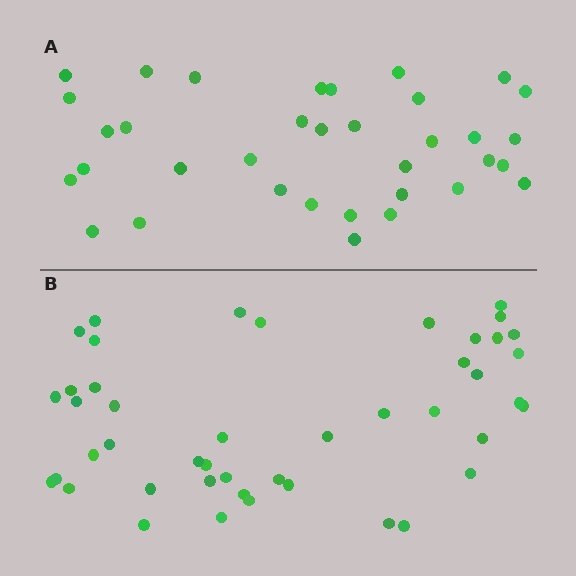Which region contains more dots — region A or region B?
Region B (the bottom region) has more dots.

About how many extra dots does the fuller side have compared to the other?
Region B has roughly 10 or so more dots than region A.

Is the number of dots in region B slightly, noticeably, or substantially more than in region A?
Region B has noticeably more, but not dramatically so. The ratio is roughly 1.3 to 1.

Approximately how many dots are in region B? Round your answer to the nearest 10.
About 40 dots. (The exact count is 45, which rounds to 40.)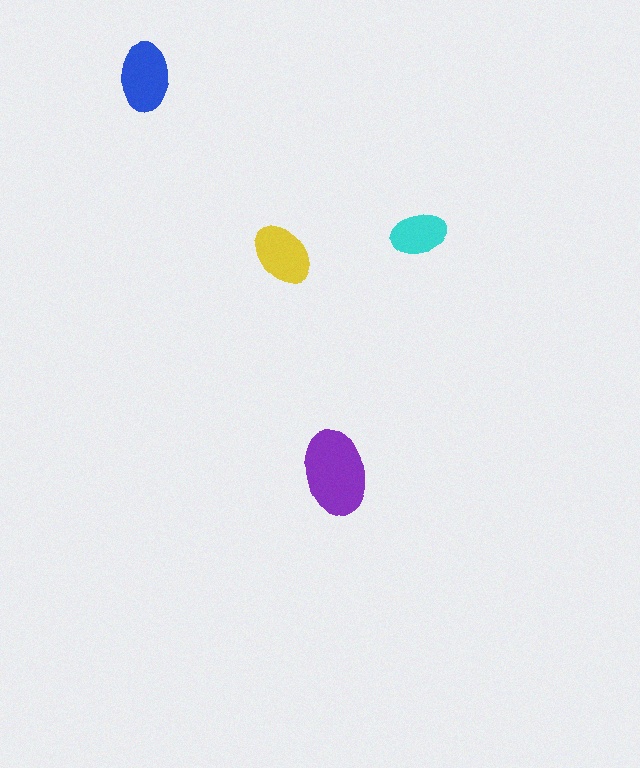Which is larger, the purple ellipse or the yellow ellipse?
The purple one.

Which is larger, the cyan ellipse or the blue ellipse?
The blue one.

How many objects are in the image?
There are 4 objects in the image.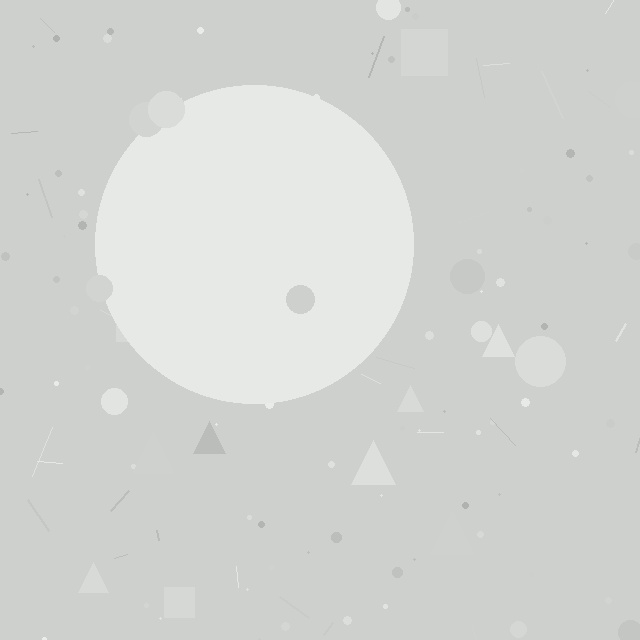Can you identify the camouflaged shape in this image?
The camouflaged shape is a circle.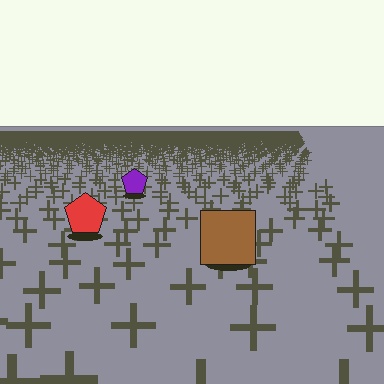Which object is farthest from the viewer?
The purple pentagon is farthest from the viewer. It appears smaller and the ground texture around it is denser.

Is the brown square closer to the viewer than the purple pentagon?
Yes. The brown square is closer — you can tell from the texture gradient: the ground texture is coarser near it.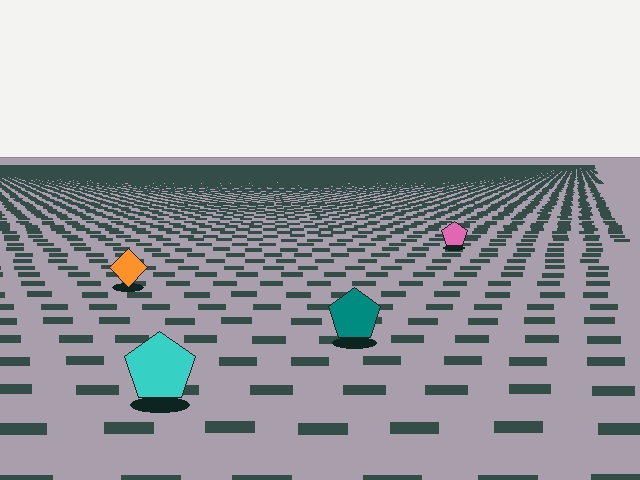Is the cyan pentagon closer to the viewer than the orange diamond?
Yes. The cyan pentagon is closer — you can tell from the texture gradient: the ground texture is coarser near it.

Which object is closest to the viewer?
The cyan pentagon is closest. The texture marks near it are larger and more spread out.